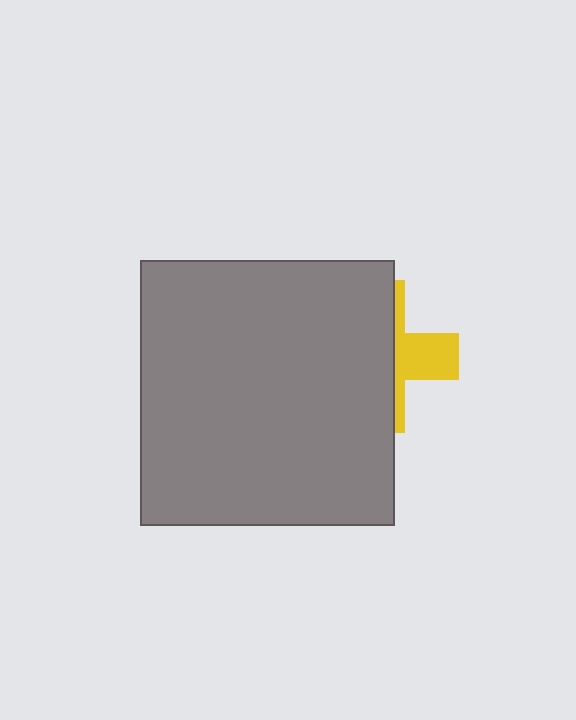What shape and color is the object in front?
The object in front is a gray rectangle.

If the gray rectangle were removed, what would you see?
You would see the complete yellow cross.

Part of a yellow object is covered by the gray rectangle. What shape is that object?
It is a cross.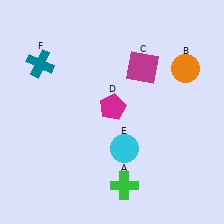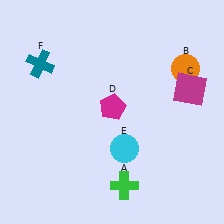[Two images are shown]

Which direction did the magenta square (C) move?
The magenta square (C) moved right.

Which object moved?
The magenta square (C) moved right.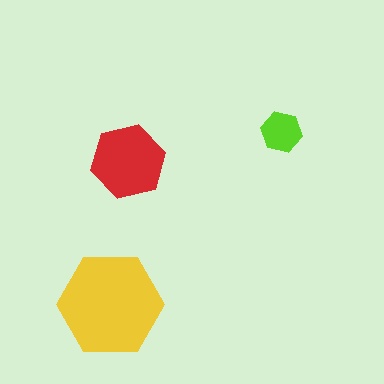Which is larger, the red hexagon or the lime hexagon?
The red one.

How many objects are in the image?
There are 3 objects in the image.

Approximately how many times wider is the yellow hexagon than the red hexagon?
About 1.5 times wider.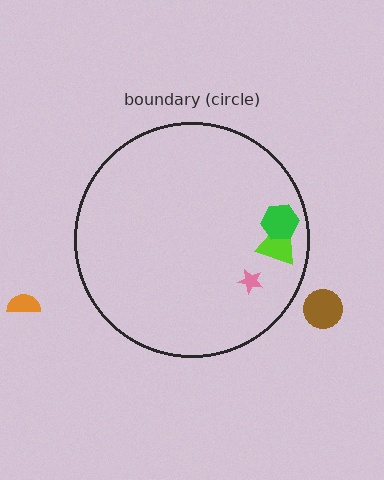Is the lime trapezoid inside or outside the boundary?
Inside.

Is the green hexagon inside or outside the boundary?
Inside.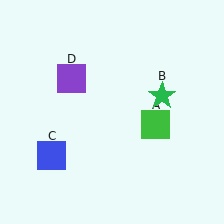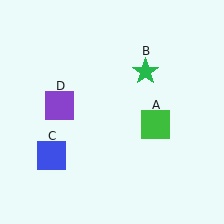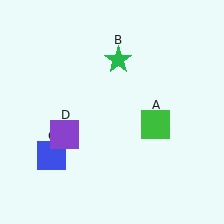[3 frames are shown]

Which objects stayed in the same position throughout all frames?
Green square (object A) and blue square (object C) remained stationary.